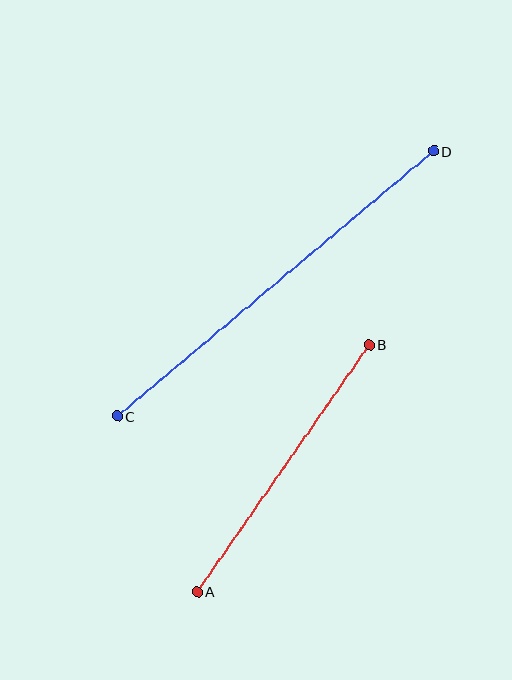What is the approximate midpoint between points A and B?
The midpoint is at approximately (283, 468) pixels.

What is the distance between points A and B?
The distance is approximately 301 pixels.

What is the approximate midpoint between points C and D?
The midpoint is at approximately (275, 284) pixels.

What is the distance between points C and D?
The distance is approximately 413 pixels.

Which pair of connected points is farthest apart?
Points C and D are farthest apart.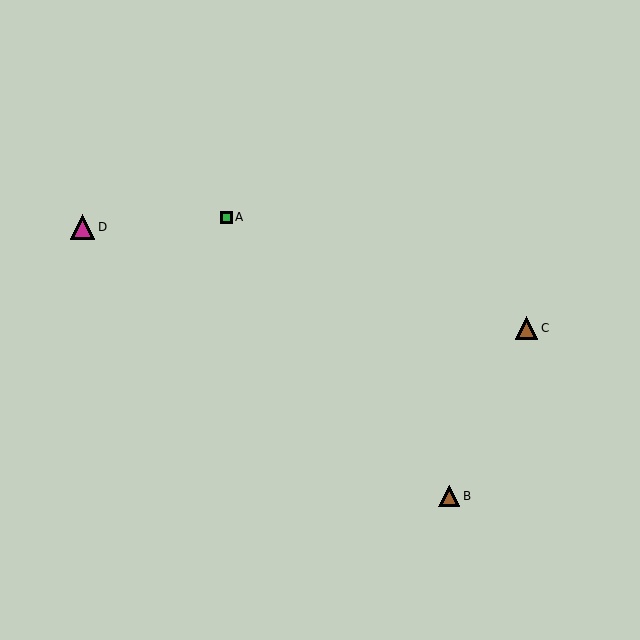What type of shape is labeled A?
Shape A is a green square.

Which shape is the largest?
The magenta triangle (labeled D) is the largest.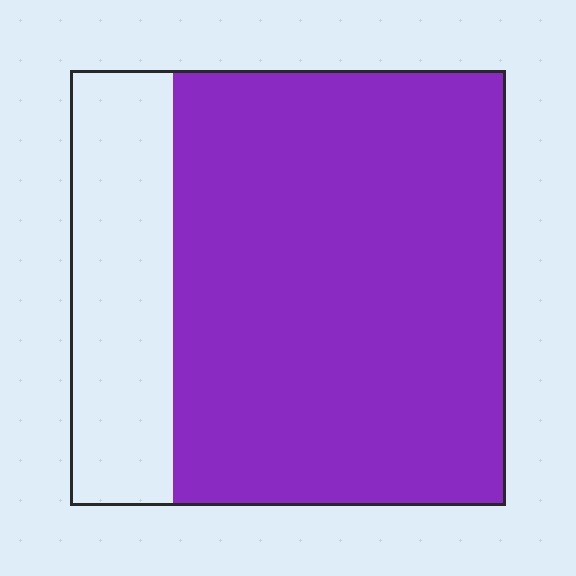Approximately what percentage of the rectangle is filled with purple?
Approximately 75%.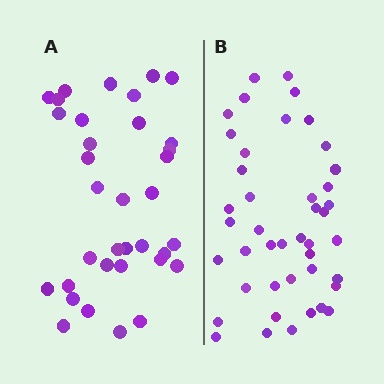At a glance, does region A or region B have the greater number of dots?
Region B (the right region) has more dots.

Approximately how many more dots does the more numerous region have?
Region B has roughly 8 or so more dots than region A.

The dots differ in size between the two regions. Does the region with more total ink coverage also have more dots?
No. Region A has more total ink coverage because its dots are larger, but region B actually contains more individual dots. Total area can be misleading — the number of items is what matters here.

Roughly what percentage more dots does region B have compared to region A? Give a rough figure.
About 25% more.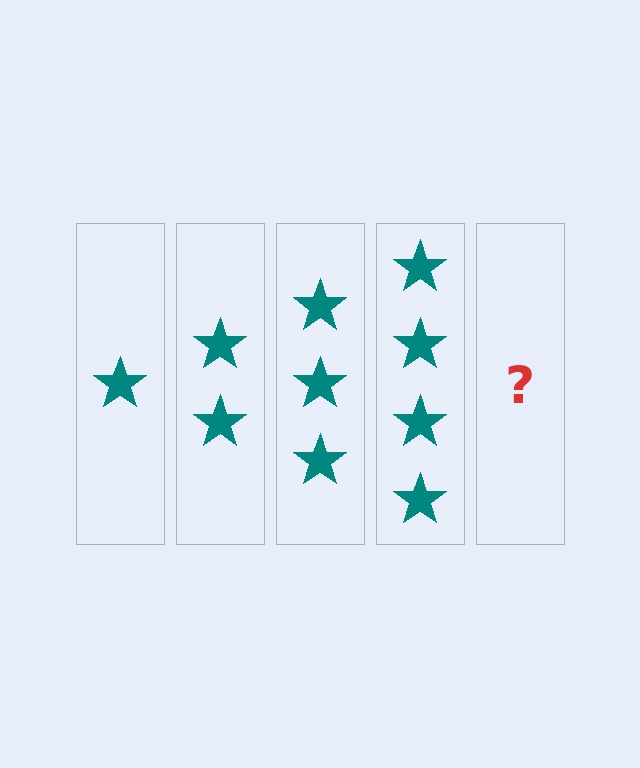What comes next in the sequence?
The next element should be 5 stars.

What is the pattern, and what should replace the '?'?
The pattern is that each step adds one more star. The '?' should be 5 stars.